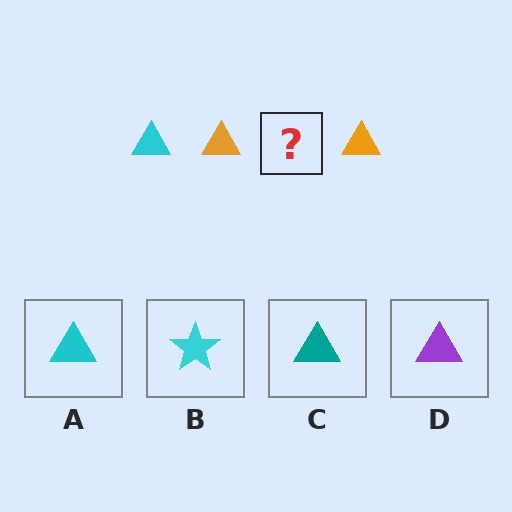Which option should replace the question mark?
Option A.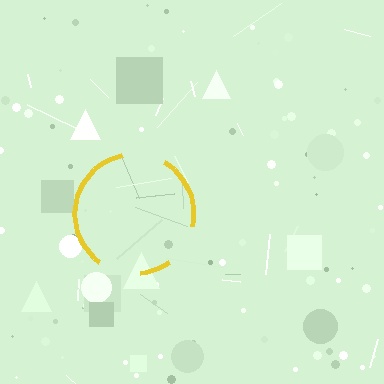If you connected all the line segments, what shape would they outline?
They would outline a circle.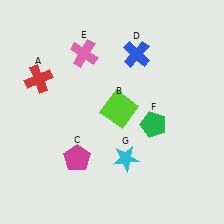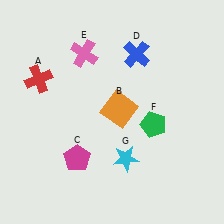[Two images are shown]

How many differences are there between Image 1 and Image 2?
There is 1 difference between the two images.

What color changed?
The square (B) changed from lime in Image 1 to orange in Image 2.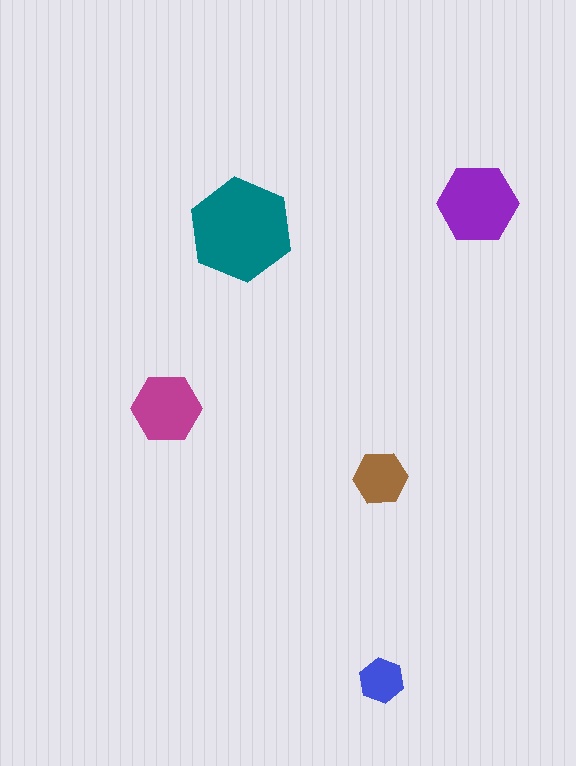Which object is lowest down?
The blue hexagon is bottommost.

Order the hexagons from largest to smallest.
the teal one, the purple one, the magenta one, the brown one, the blue one.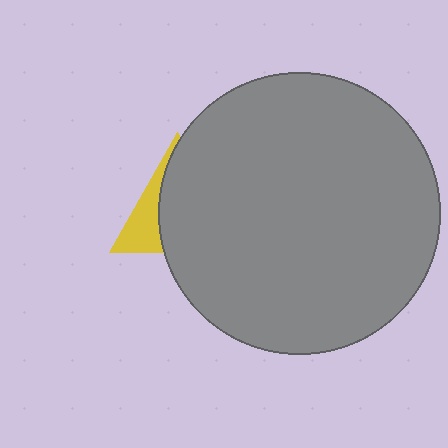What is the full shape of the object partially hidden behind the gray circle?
The partially hidden object is a yellow triangle.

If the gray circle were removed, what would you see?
You would see the complete yellow triangle.